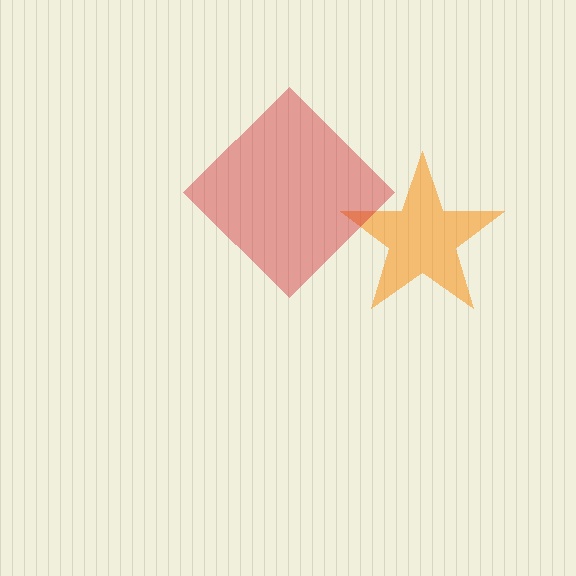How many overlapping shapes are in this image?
There are 2 overlapping shapes in the image.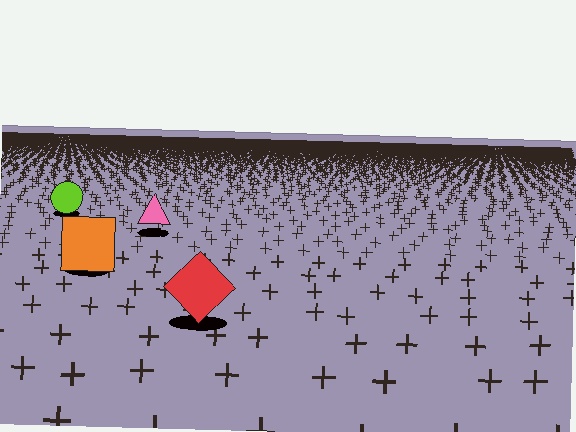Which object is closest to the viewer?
The red diamond is closest. The texture marks near it are larger and more spread out.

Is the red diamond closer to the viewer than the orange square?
Yes. The red diamond is closer — you can tell from the texture gradient: the ground texture is coarser near it.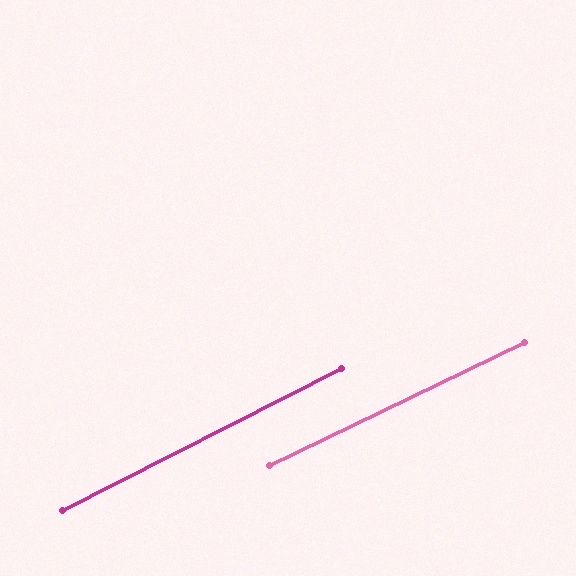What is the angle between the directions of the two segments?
Approximately 1 degree.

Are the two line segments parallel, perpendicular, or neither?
Parallel — their directions differ by only 1.1°.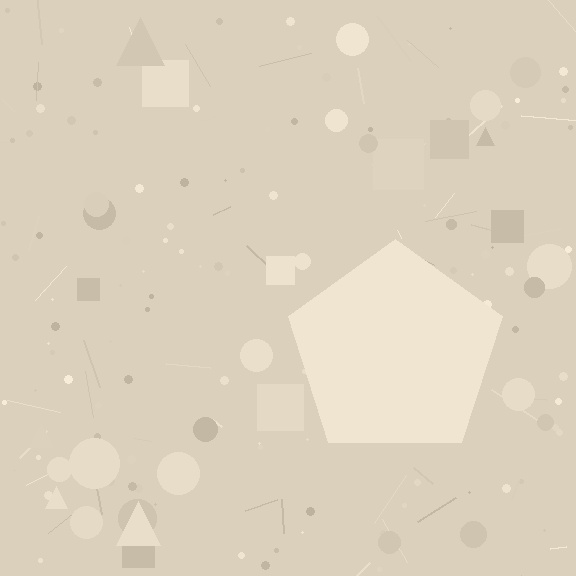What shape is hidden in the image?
A pentagon is hidden in the image.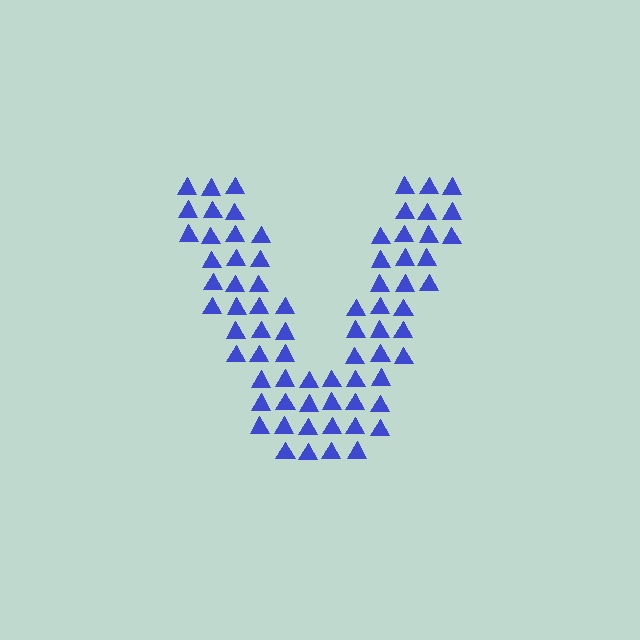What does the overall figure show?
The overall figure shows the letter V.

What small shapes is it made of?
It is made of small triangles.